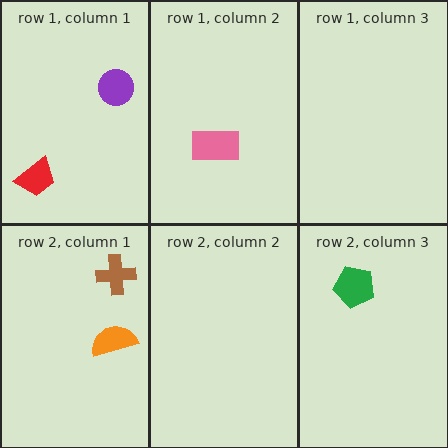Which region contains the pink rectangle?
The row 1, column 2 region.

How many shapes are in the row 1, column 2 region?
1.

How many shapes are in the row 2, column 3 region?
1.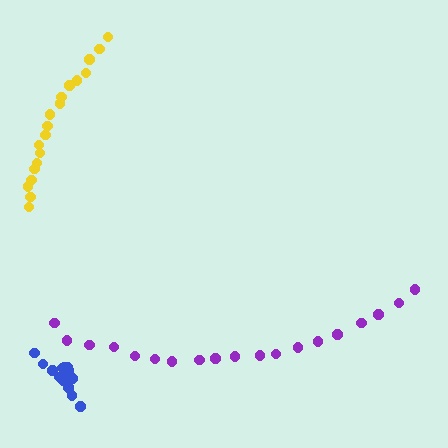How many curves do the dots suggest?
There are 3 distinct paths.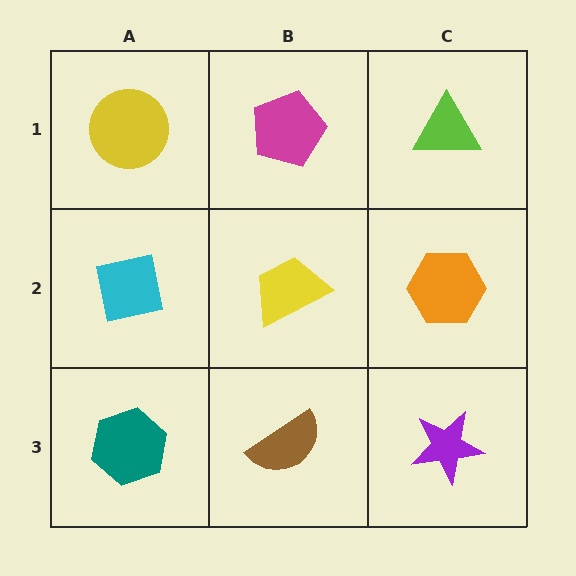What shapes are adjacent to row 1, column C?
An orange hexagon (row 2, column C), a magenta pentagon (row 1, column B).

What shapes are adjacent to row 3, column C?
An orange hexagon (row 2, column C), a brown semicircle (row 3, column B).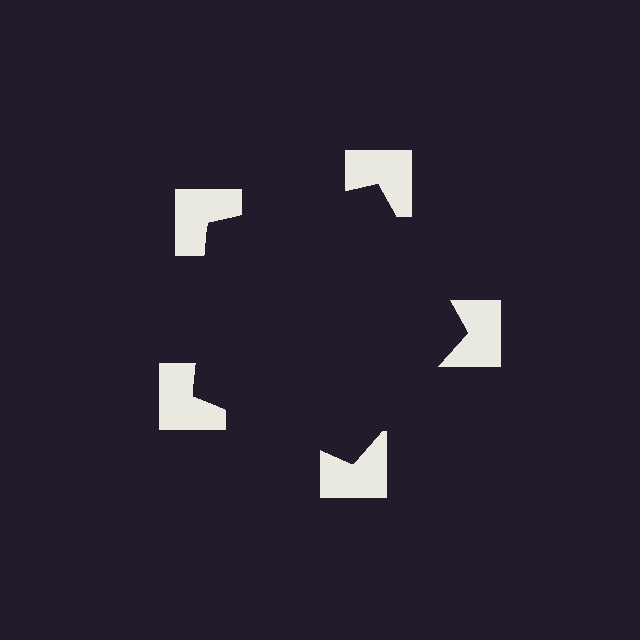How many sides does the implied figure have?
5 sides.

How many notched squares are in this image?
There are 5 — one at each vertex of the illusory pentagon.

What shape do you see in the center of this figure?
An illusory pentagon — its edges are inferred from the aligned wedge cuts in the notched squares, not physically drawn.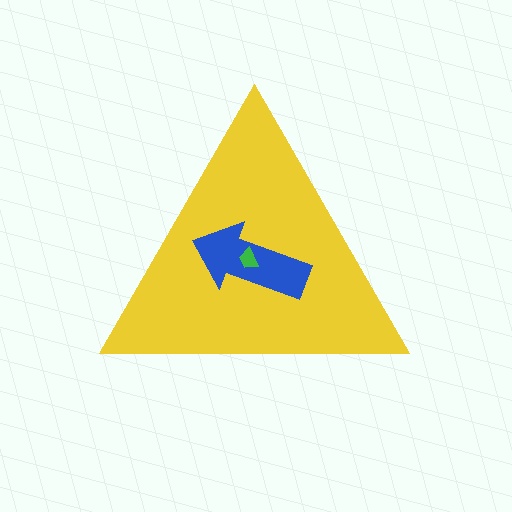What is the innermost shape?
The green trapezoid.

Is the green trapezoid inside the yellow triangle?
Yes.